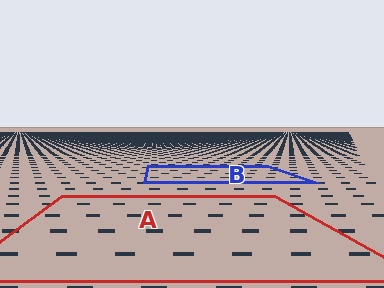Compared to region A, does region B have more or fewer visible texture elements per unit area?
Region B has more texture elements per unit area — they are packed more densely because it is farther away.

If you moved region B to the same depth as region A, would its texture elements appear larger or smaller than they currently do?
They would appear larger. At a closer depth, the same texture elements are projected at a bigger on-screen size.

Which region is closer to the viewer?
Region A is closer. The texture elements there are larger and more spread out.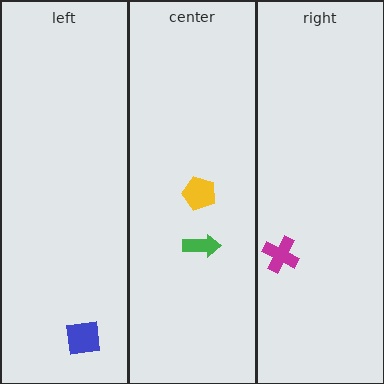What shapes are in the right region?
The magenta cross.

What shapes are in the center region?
The green arrow, the yellow pentagon.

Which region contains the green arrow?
The center region.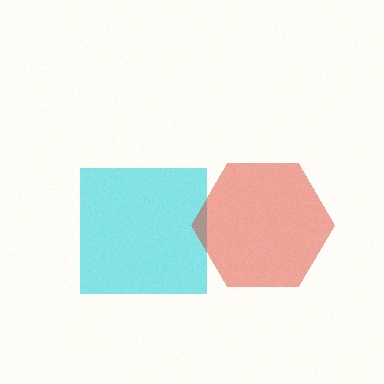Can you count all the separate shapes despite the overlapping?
Yes, there are 2 separate shapes.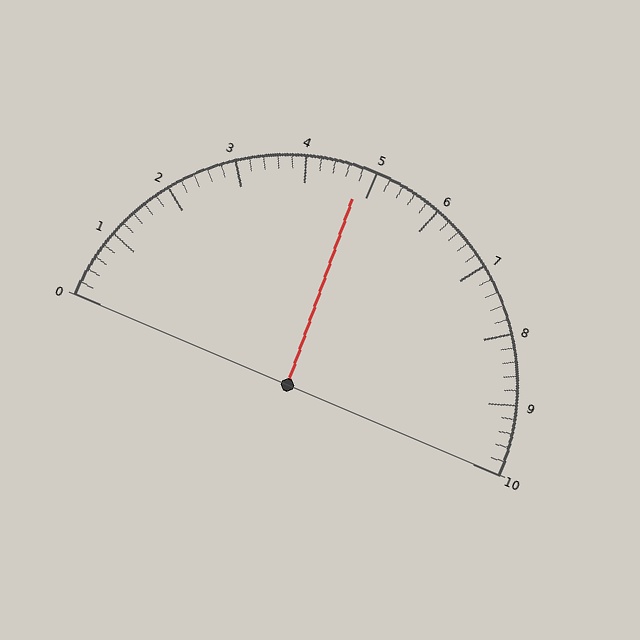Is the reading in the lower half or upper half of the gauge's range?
The reading is in the lower half of the range (0 to 10).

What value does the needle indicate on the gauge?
The needle indicates approximately 4.8.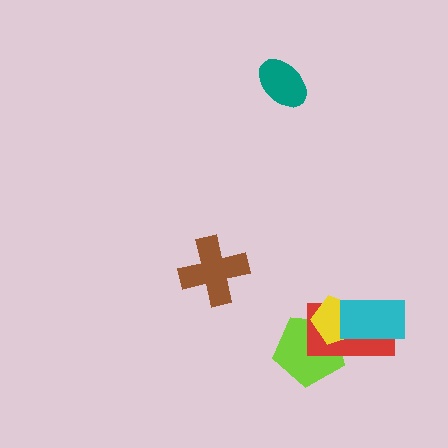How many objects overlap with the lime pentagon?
2 objects overlap with the lime pentagon.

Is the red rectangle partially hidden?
Yes, it is partially covered by another shape.